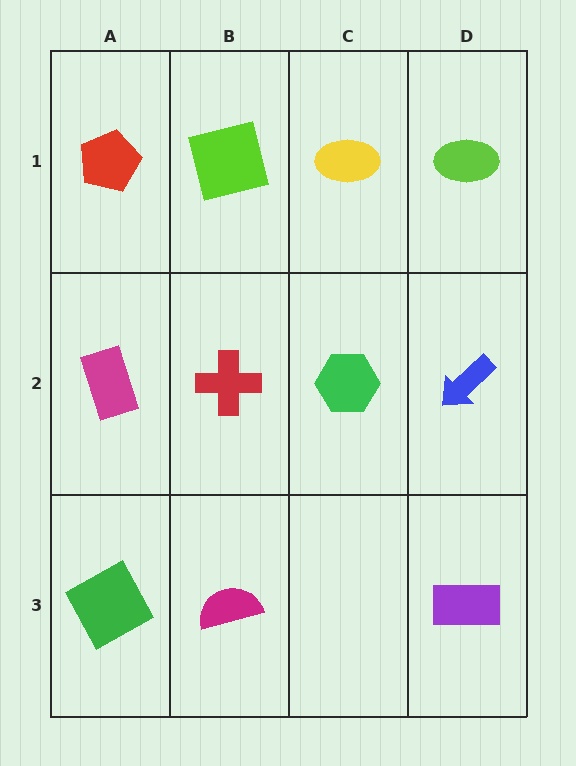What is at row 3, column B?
A magenta semicircle.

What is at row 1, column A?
A red pentagon.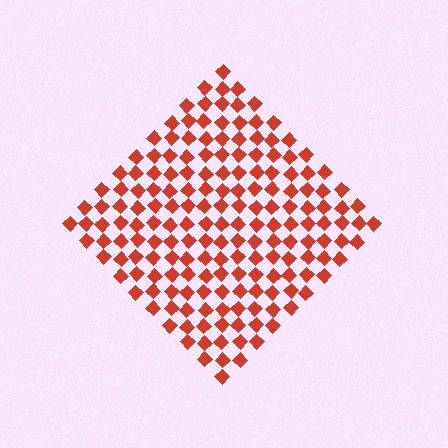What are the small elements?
The small elements are diamonds.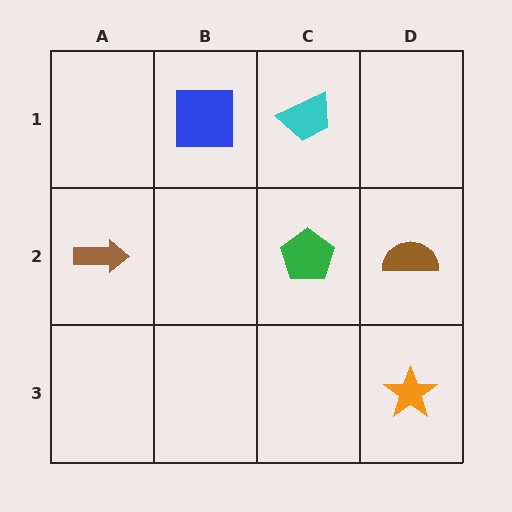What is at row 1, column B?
A blue square.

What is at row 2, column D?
A brown semicircle.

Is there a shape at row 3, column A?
No, that cell is empty.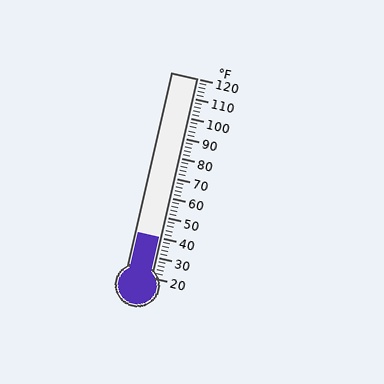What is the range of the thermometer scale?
The thermometer scale ranges from 20°F to 120°F.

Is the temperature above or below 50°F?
The temperature is below 50°F.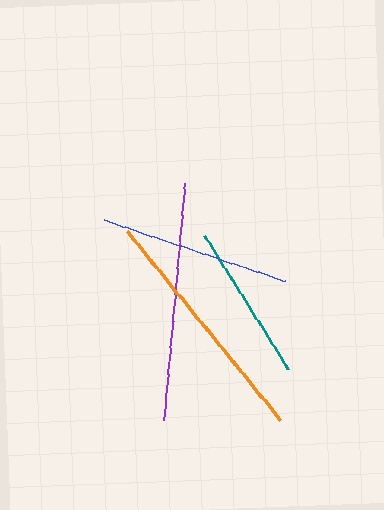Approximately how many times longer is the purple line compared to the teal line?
The purple line is approximately 1.5 times the length of the teal line.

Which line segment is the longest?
The orange line is the longest at approximately 243 pixels.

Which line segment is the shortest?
The teal line is the shortest at approximately 159 pixels.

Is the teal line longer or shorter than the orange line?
The orange line is longer than the teal line.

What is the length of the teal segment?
The teal segment is approximately 159 pixels long.